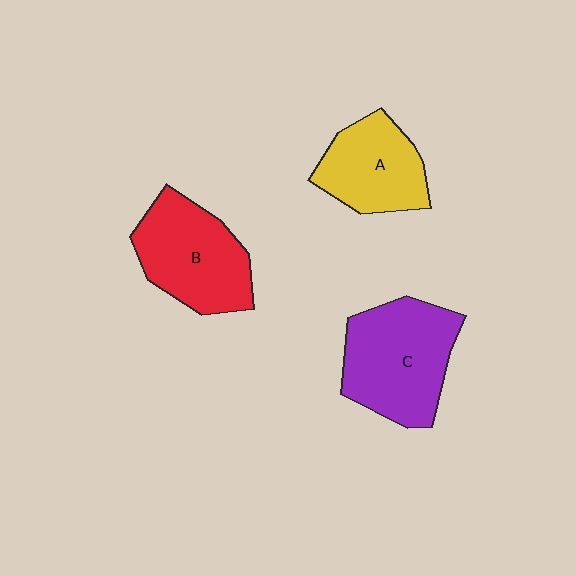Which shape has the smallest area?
Shape A (yellow).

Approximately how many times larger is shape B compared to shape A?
Approximately 1.2 times.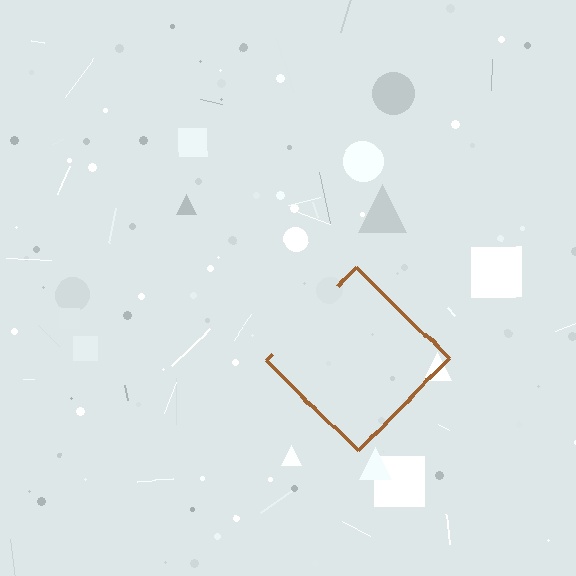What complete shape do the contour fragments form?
The contour fragments form a diamond.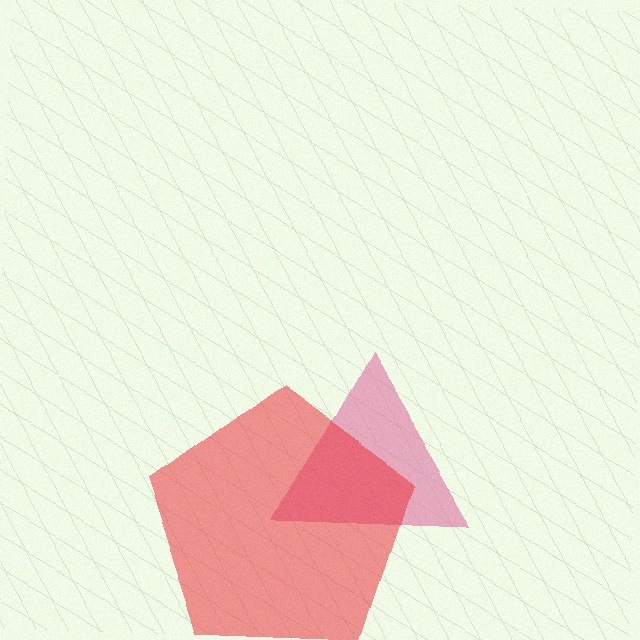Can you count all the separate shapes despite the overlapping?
Yes, there are 2 separate shapes.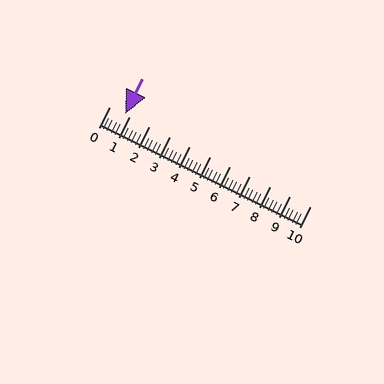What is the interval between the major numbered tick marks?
The major tick marks are spaced 1 units apart.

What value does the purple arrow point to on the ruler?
The purple arrow points to approximately 0.8.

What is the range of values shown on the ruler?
The ruler shows values from 0 to 10.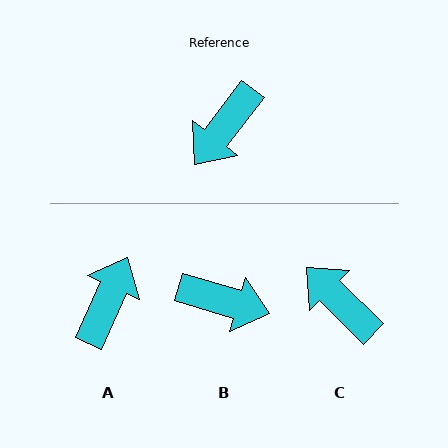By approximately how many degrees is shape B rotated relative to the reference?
Approximately 111 degrees counter-clockwise.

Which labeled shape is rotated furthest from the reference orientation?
A, about 167 degrees away.